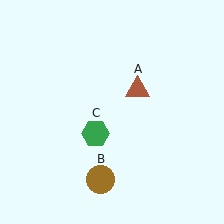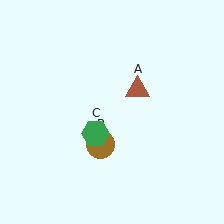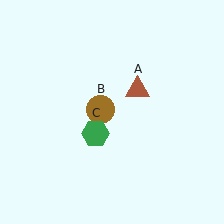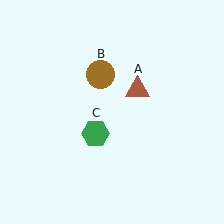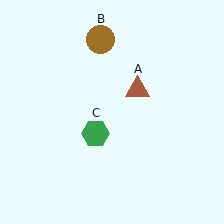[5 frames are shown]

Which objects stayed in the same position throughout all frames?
Brown triangle (object A) and green hexagon (object C) remained stationary.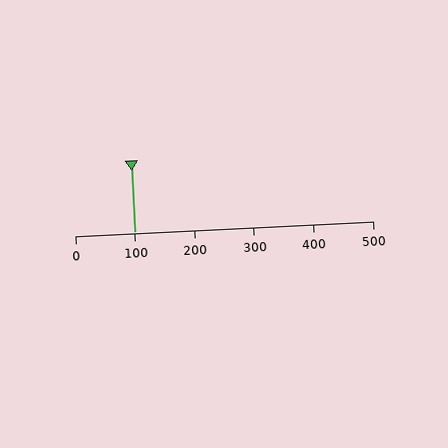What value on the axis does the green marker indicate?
The marker indicates approximately 100.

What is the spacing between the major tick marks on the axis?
The major ticks are spaced 100 apart.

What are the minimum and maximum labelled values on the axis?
The axis runs from 0 to 500.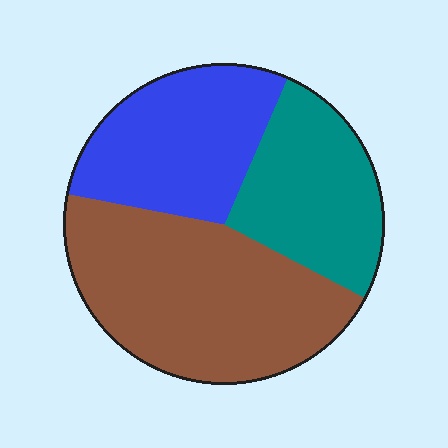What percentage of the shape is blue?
Blue covers 29% of the shape.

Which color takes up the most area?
Brown, at roughly 45%.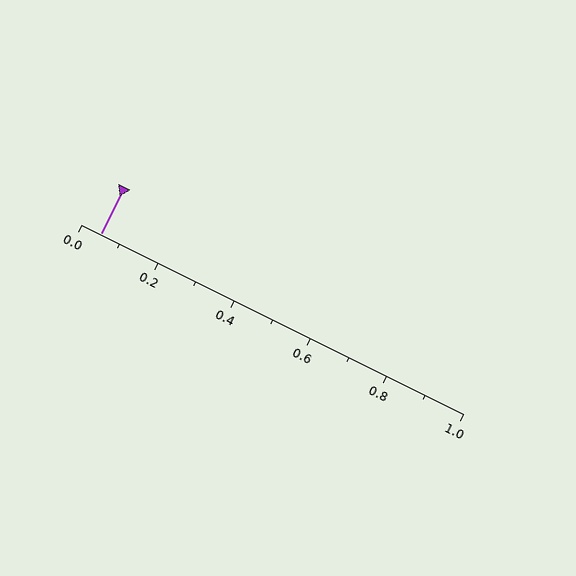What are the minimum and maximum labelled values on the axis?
The axis runs from 0.0 to 1.0.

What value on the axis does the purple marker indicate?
The marker indicates approximately 0.05.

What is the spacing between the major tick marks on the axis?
The major ticks are spaced 0.2 apart.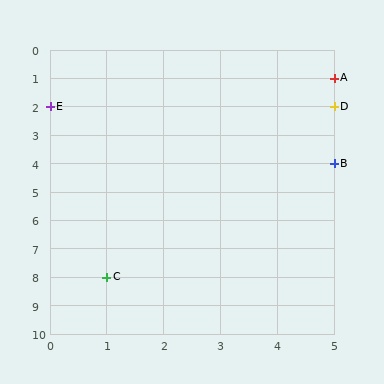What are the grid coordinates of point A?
Point A is at grid coordinates (5, 1).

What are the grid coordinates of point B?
Point B is at grid coordinates (5, 4).